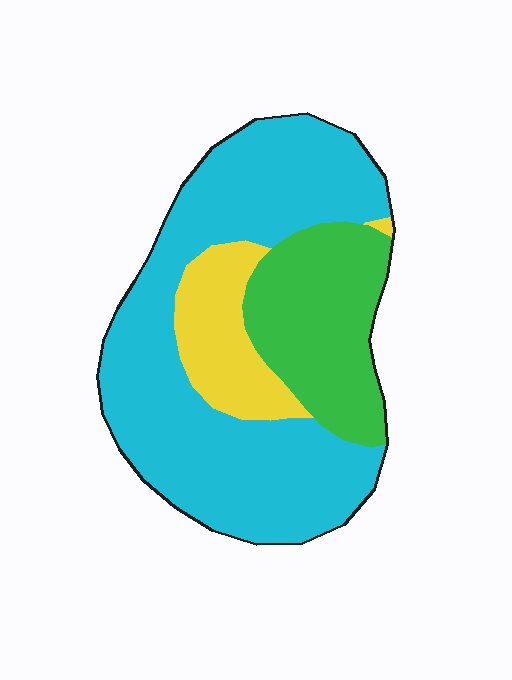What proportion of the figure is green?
Green covers 25% of the figure.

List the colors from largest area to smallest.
From largest to smallest: cyan, green, yellow.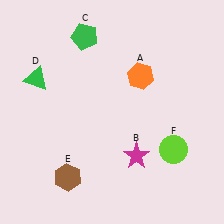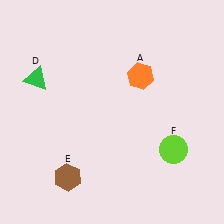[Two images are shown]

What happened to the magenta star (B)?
The magenta star (B) was removed in Image 2. It was in the bottom-right area of Image 1.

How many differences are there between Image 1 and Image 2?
There are 2 differences between the two images.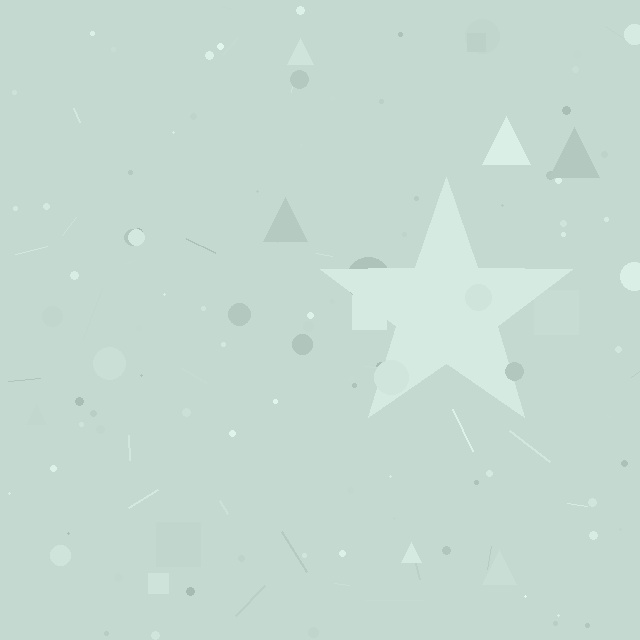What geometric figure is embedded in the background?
A star is embedded in the background.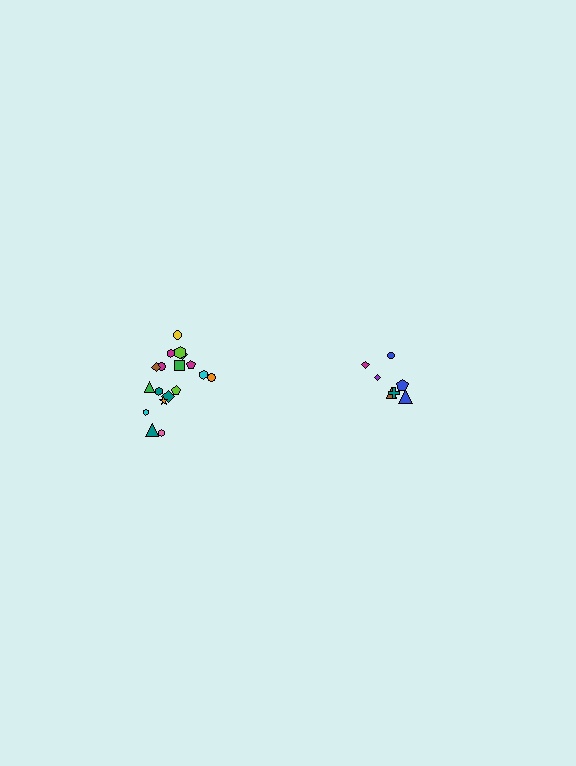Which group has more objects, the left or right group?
The left group.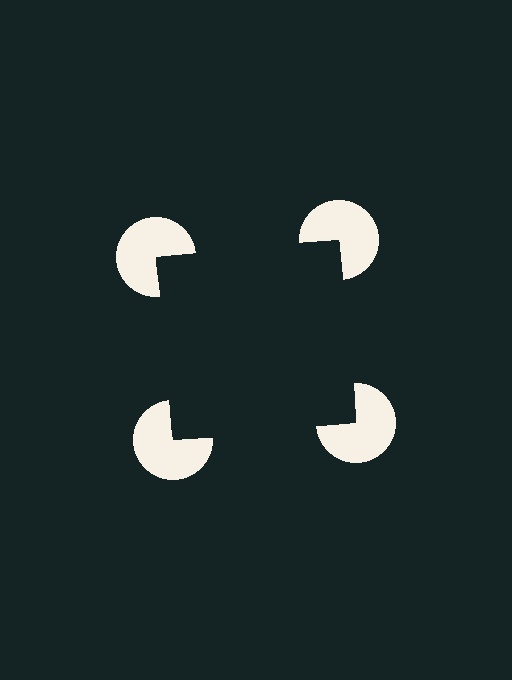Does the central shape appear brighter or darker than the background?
It typically appears slightly darker than the background, even though no actual brightness change is drawn.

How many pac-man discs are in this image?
There are 4 — one at each vertex of the illusory square.